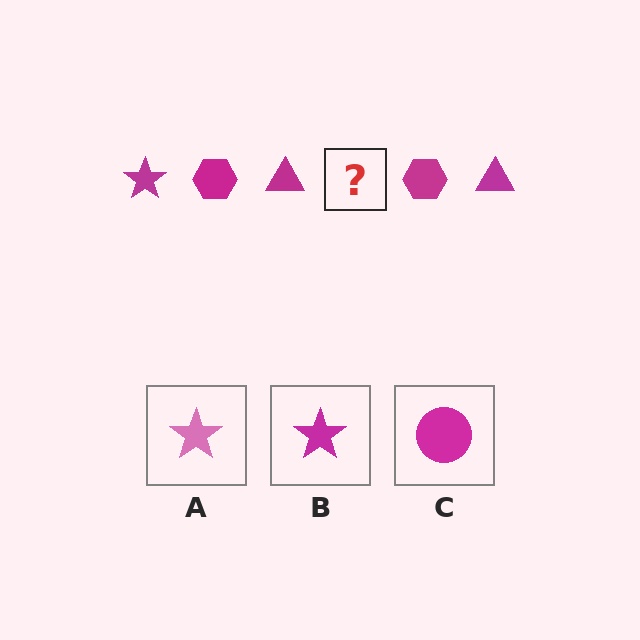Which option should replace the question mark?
Option B.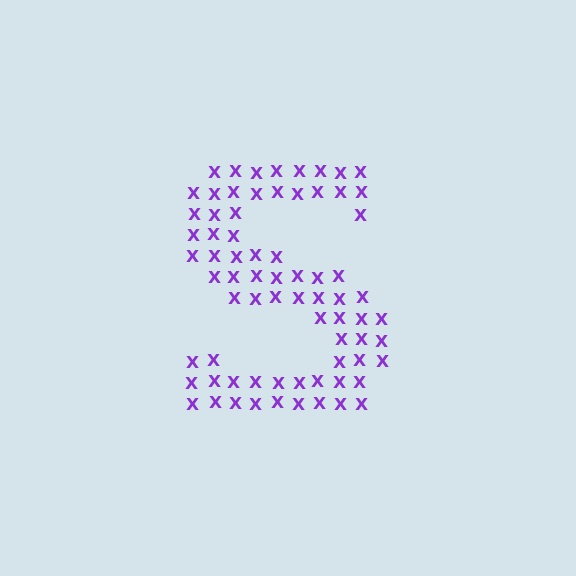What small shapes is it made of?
It is made of small letter X's.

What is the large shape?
The large shape is the letter S.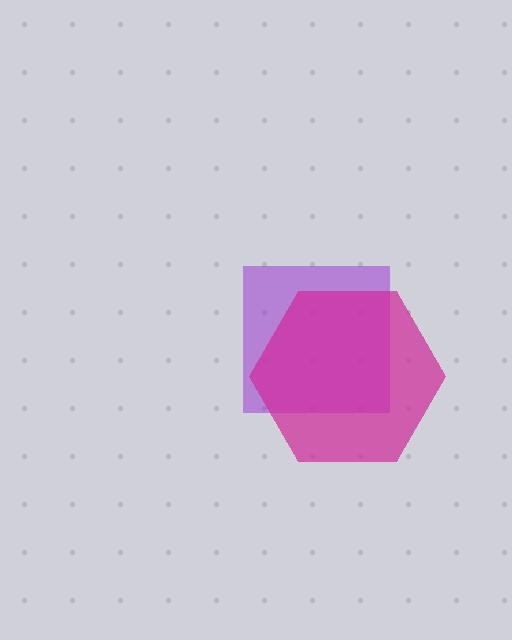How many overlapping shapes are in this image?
There are 2 overlapping shapes in the image.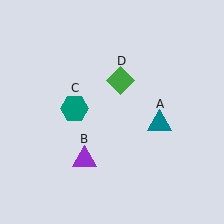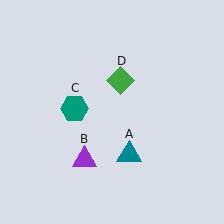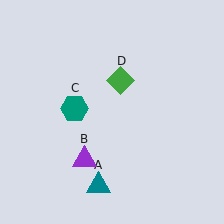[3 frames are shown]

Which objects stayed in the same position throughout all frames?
Purple triangle (object B) and teal hexagon (object C) and green diamond (object D) remained stationary.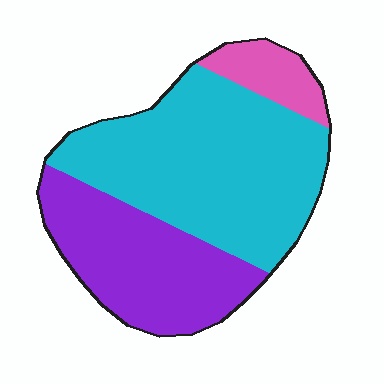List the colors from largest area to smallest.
From largest to smallest: cyan, purple, pink.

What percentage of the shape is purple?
Purple takes up about one third (1/3) of the shape.